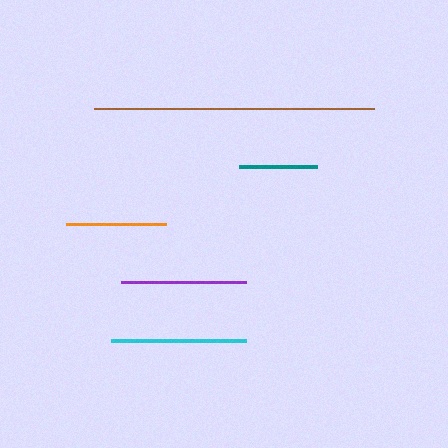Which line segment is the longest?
The brown line is the longest at approximately 280 pixels.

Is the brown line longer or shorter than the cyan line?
The brown line is longer than the cyan line.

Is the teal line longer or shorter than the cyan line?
The cyan line is longer than the teal line.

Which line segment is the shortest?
The teal line is the shortest at approximately 77 pixels.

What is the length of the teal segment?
The teal segment is approximately 77 pixels long.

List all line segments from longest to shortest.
From longest to shortest: brown, cyan, purple, orange, teal.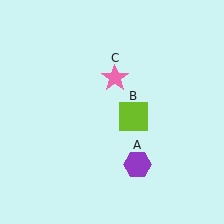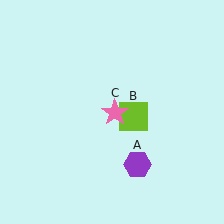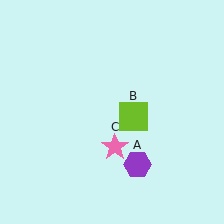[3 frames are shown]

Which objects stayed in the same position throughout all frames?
Purple hexagon (object A) and lime square (object B) remained stationary.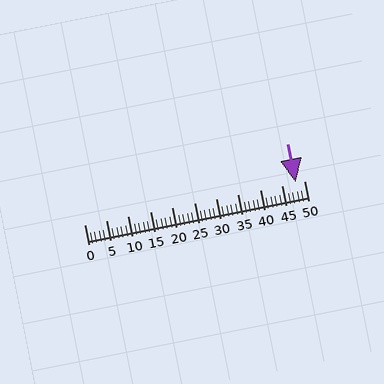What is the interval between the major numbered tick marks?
The major tick marks are spaced 5 units apart.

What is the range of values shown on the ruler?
The ruler shows values from 0 to 50.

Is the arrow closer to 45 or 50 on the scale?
The arrow is closer to 50.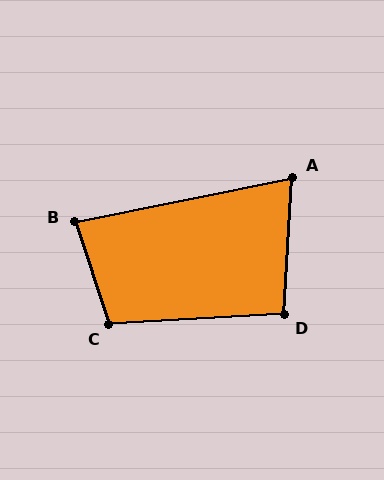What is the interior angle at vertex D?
Approximately 97 degrees (obtuse).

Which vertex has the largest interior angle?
C, at approximately 105 degrees.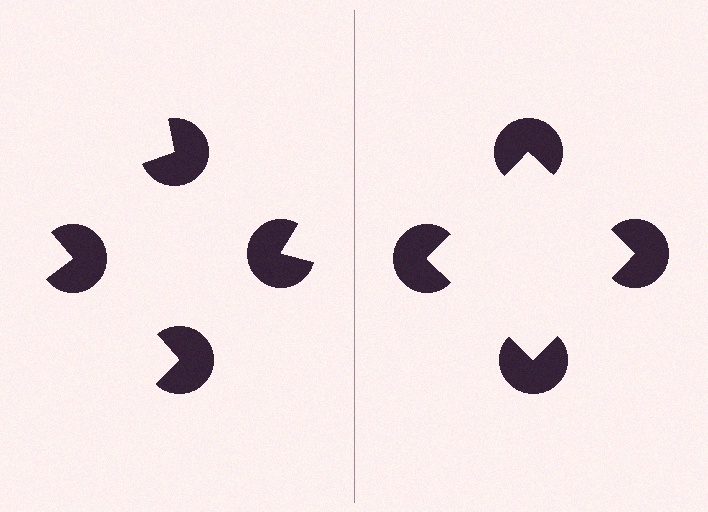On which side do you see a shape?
An illusory square appears on the right side. On the left side the wedge cuts are rotated, so no coherent shape forms.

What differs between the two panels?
The pac-man discs are positioned identically on both sides; only the wedge orientations differ. On the right they align to a square; on the left they are misaligned.